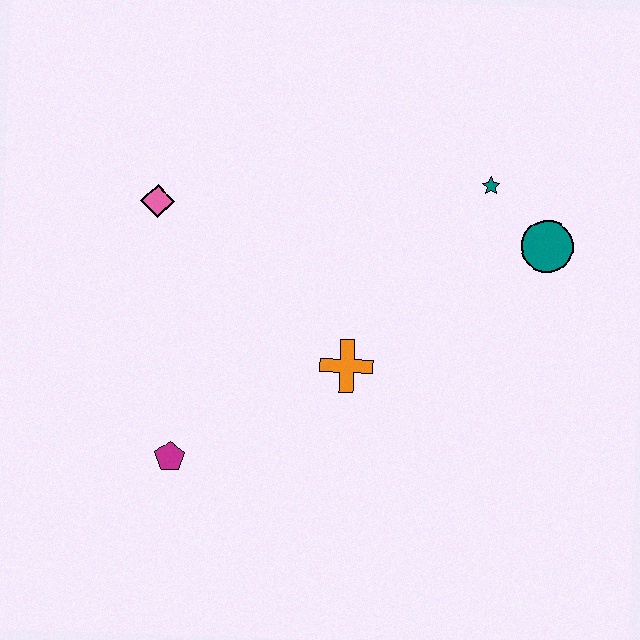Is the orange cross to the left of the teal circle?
Yes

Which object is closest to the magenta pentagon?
The orange cross is closest to the magenta pentagon.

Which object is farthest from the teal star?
The magenta pentagon is farthest from the teal star.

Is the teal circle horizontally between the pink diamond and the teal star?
No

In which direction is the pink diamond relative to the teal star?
The pink diamond is to the left of the teal star.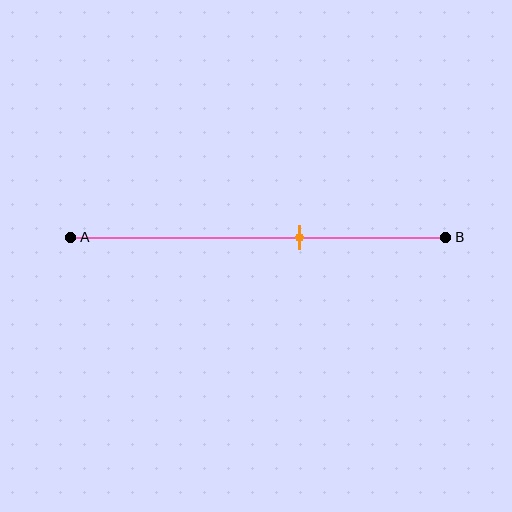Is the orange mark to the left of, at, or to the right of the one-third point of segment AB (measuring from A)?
The orange mark is to the right of the one-third point of segment AB.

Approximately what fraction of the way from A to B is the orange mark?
The orange mark is approximately 60% of the way from A to B.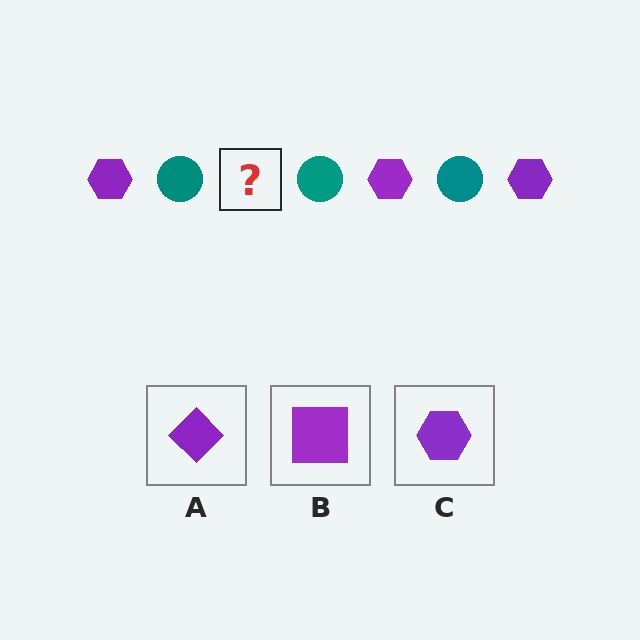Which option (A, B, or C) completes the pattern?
C.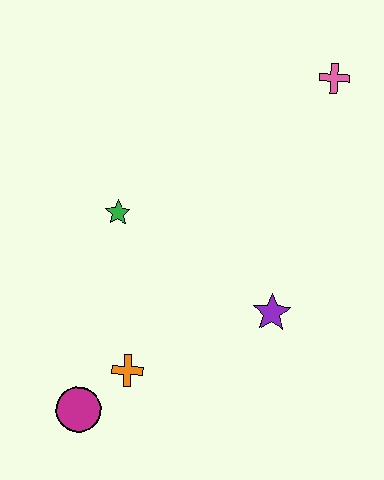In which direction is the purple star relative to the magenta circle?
The purple star is to the right of the magenta circle.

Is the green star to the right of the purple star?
No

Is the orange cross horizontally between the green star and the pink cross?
Yes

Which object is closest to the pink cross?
The purple star is closest to the pink cross.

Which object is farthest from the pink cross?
The magenta circle is farthest from the pink cross.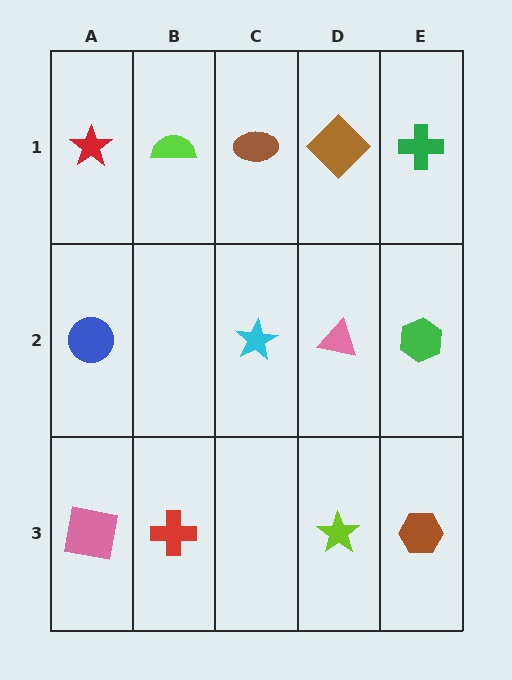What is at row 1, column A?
A red star.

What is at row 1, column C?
A brown ellipse.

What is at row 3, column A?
A pink square.